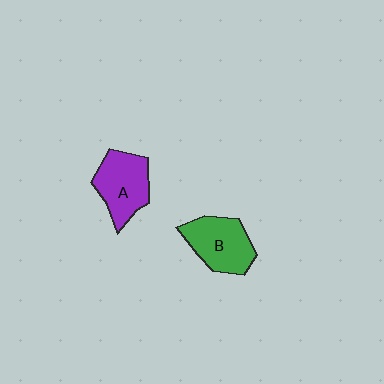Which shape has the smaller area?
Shape A (purple).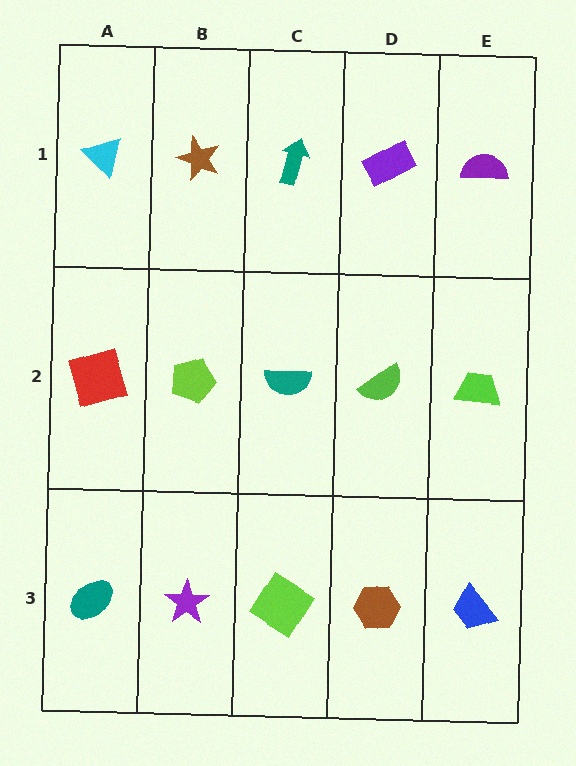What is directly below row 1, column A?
A red square.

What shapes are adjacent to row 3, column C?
A teal semicircle (row 2, column C), a purple star (row 3, column B), a brown hexagon (row 3, column D).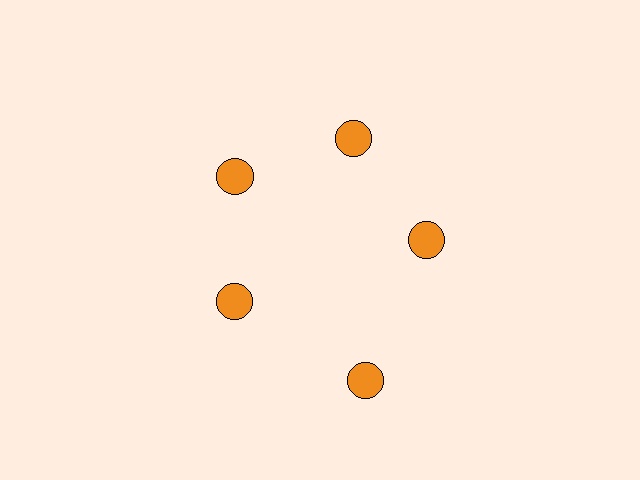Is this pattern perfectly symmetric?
No. The 5 orange circles are arranged in a ring, but one element near the 5 o'clock position is pushed outward from the center, breaking the 5-fold rotational symmetry.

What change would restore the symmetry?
The symmetry would be restored by moving it inward, back onto the ring so that all 5 circles sit at equal angles and equal distance from the center.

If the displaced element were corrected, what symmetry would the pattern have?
It would have 5-fold rotational symmetry — the pattern would map onto itself every 72 degrees.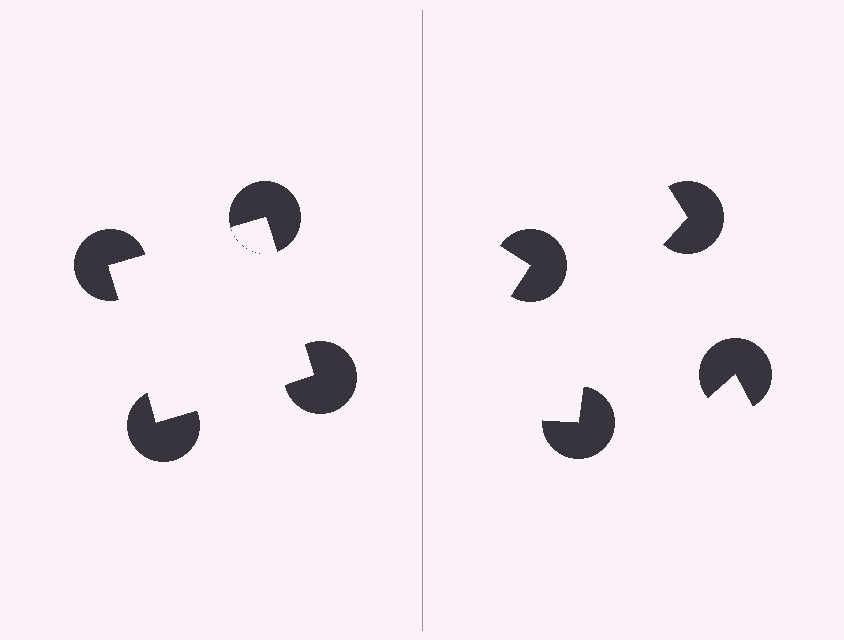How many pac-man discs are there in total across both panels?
8 — 4 on each side.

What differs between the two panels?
The pac-man discs are positioned identically on both sides; only the wedge orientations differ. On the left they align to a square; on the right they are misaligned.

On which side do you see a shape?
An illusory square appears on the left side. On the right side the wedge cuts are rotated, so no coherent shape forms.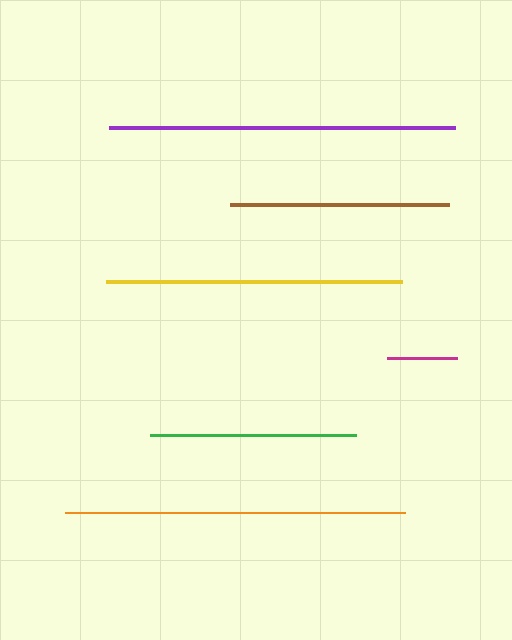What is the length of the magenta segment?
The magenta segment is approximately 69 pixels long.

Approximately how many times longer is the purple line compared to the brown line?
The purple line is approximately 1.6 times the length of the brown line.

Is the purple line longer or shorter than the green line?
The purple line is longer than the green line.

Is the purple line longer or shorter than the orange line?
The purple line is longer than the orange line.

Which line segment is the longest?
The purple line is the longest at approximately 346 pixels.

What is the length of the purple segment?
The purple segment is approximately 346 pixels long.